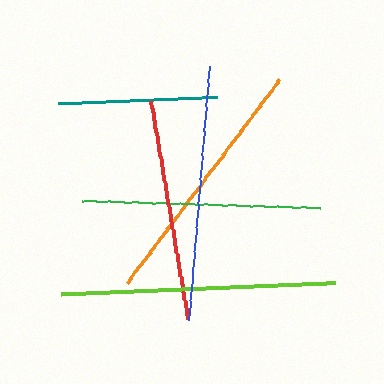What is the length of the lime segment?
The lime segment is approximately 274 pixels long.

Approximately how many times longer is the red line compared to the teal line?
The red line is approximately 1.4 times the length of the teal line.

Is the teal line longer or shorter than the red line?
The red line is longer than the teal line.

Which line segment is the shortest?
The teal line is the shortest at approximately 160 pixels.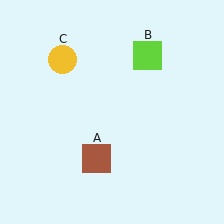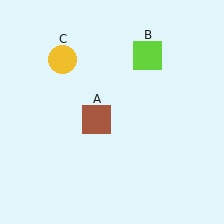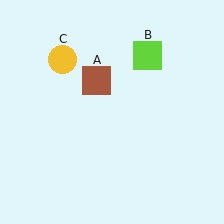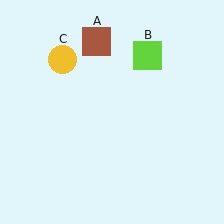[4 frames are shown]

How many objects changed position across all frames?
1 object changed position: brown square (object A).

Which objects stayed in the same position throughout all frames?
Lime square (object B) and yellow circle (object C) remained stationary.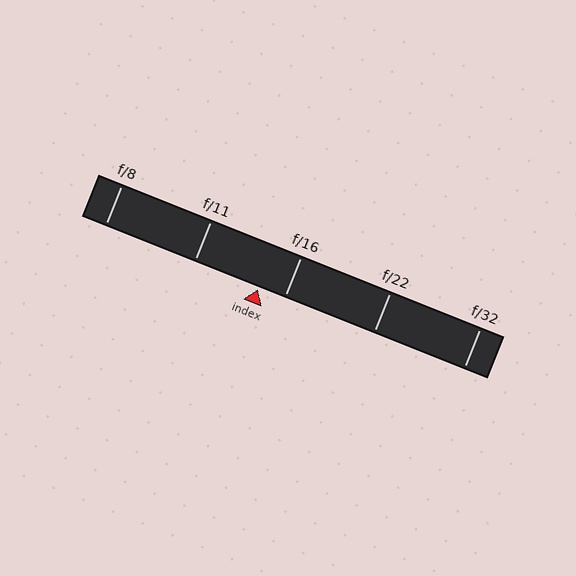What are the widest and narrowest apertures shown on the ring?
The widest aperture shown is f/8 and the narrowest is f/32.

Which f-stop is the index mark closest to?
The index mark is closest to f/16.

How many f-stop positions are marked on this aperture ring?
There are 5 f-stop positions marked.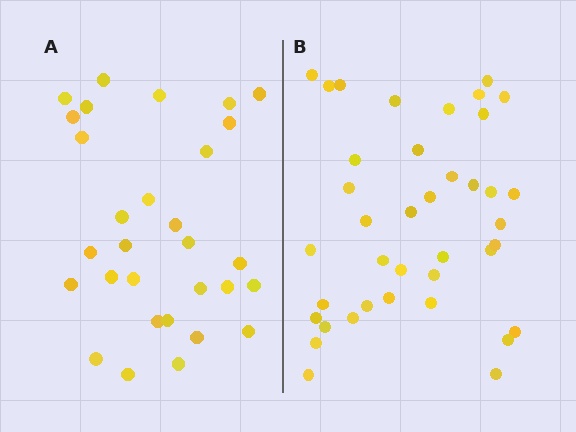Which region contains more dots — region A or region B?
Region B (the right region) has more dots.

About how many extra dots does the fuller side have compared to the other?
Region B has roughly 8 or so more dots than region A.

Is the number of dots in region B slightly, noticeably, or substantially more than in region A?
Region B has noticeably more, but not dramatically so. The ratio is roughly 1.3 to 1.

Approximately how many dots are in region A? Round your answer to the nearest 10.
About 30 dots.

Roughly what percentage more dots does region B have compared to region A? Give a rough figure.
About 30% more.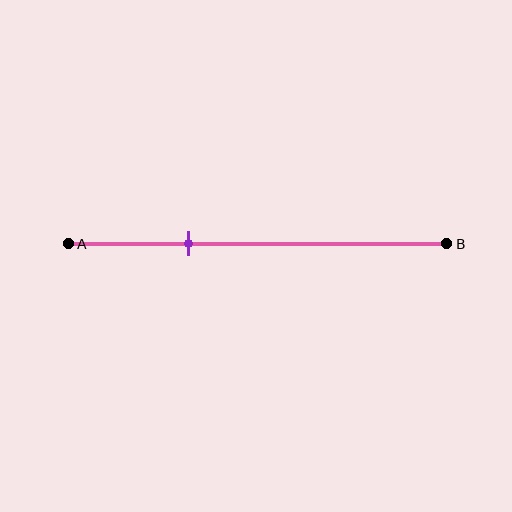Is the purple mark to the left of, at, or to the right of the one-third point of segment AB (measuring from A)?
The purple mark is approximately at the one-third point of segment AB.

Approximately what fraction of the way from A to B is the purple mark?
The purple mark is approximately 30% of the way from A to B.